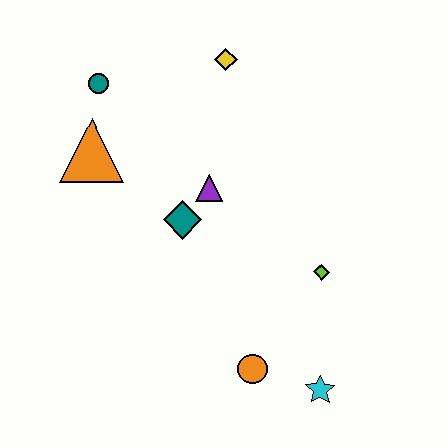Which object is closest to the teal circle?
The orange triangle is closest to the teal circle.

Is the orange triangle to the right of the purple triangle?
No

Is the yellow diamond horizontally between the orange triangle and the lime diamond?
Yes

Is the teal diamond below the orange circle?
No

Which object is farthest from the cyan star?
The teal circle is farthest from the cyan star.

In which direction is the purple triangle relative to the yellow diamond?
The purple triangle is below the yellow diamond.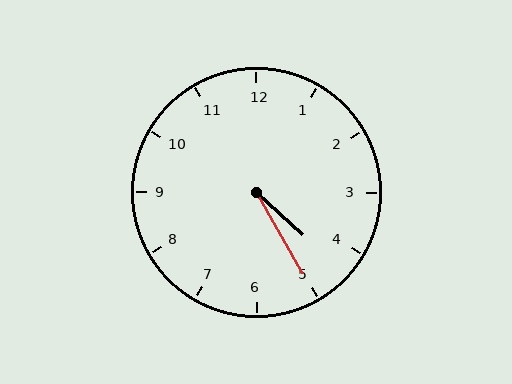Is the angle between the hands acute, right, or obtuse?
It is acute.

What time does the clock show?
4:25.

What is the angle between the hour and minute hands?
Approximately 18 degrees.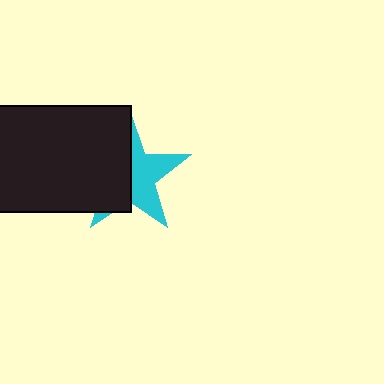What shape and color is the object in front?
The object in front is a black rectangle.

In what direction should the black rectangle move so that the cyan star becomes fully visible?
The black rectangle should move left. That is the shortest direction to clear the overlap and leave the cyan star fully visible.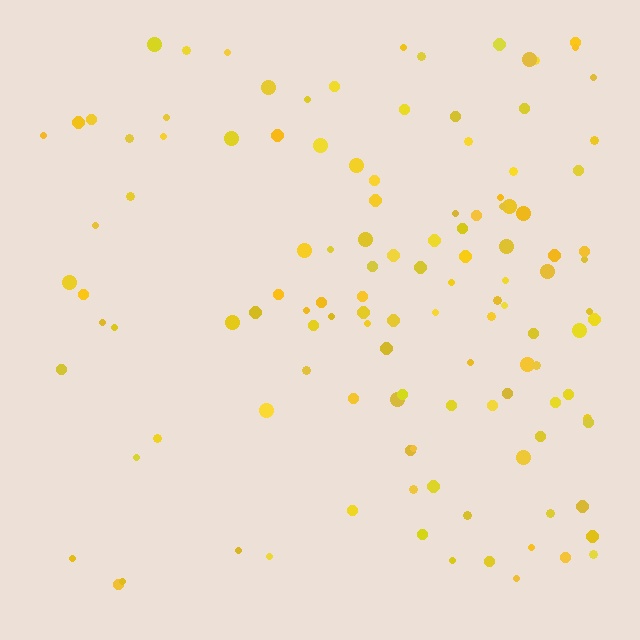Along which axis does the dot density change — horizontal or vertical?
Horizontal.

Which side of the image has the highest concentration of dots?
The right.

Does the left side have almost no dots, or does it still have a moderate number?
Still a moderate number, just noticeably fewer than the right.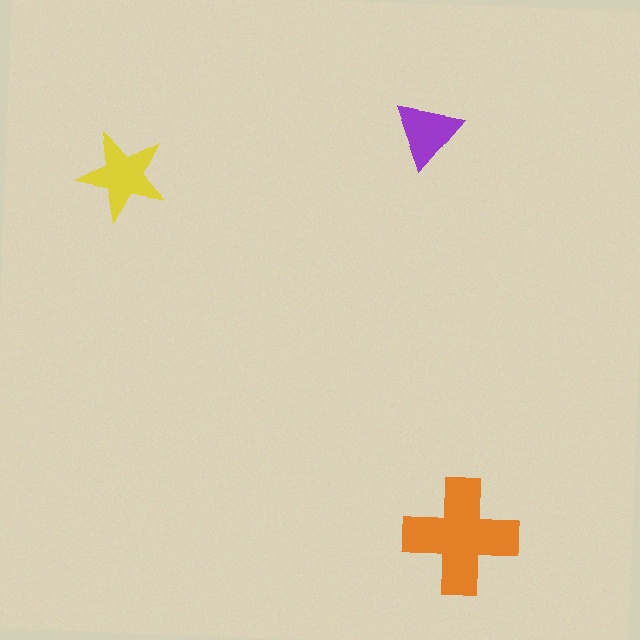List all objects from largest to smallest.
The orange cross, the yellow star, the purple triangle.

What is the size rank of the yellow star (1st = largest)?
2nd.